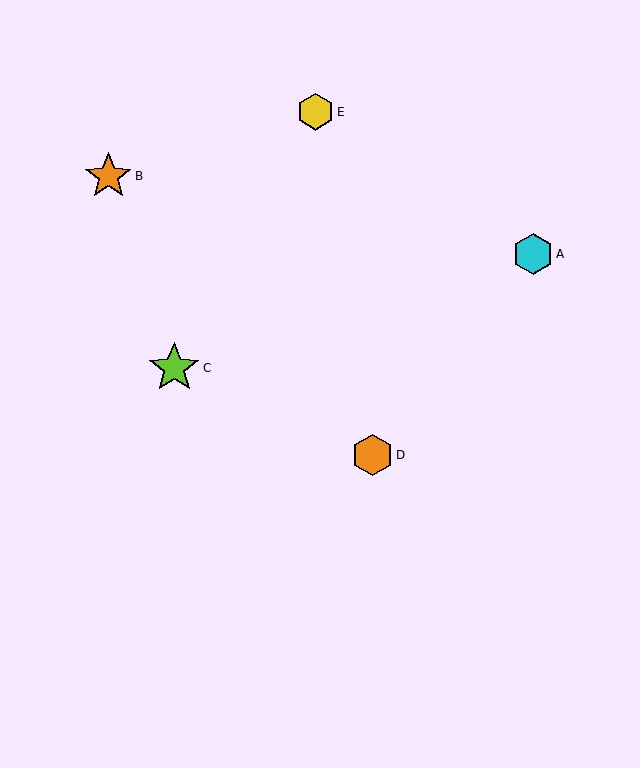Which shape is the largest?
The lime star (labeled C) is the largest.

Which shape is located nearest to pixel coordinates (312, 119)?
The yellow hexagon (labeled E) at (316, 112) is nearest to that location.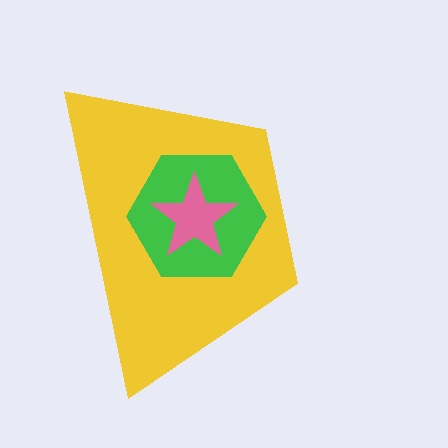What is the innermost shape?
The pink star.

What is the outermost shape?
The yellow trapezoid.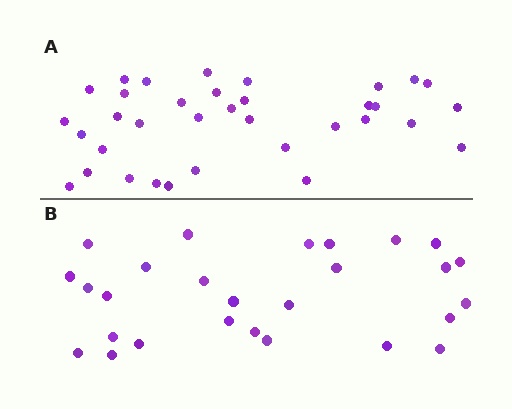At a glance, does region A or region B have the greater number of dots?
Region A (the top region) has more dots.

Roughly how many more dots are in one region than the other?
Region A has roughly 8 or so more dots than region B.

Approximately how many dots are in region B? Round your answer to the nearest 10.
About 30 dots. (The exact count is 27, which rounds to 30.)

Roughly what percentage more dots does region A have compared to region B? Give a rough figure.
About 30% more.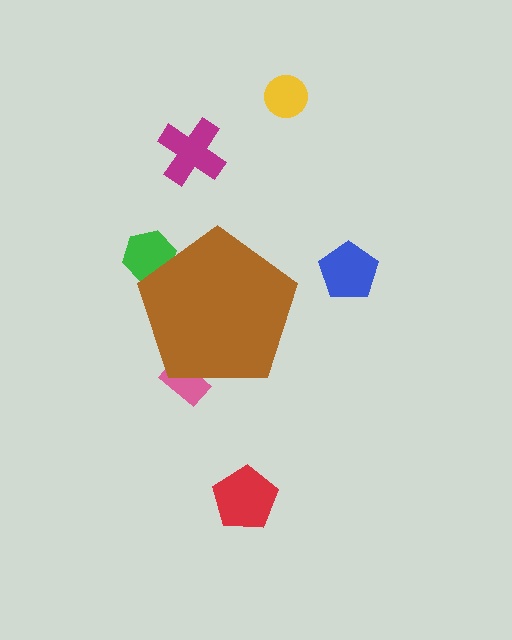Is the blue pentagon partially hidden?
No, the blue pentagon is fully visible.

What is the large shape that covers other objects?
A brown pentagon.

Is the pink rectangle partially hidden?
Yes, the pink rectangle is partially hidden behind the brown pentagon.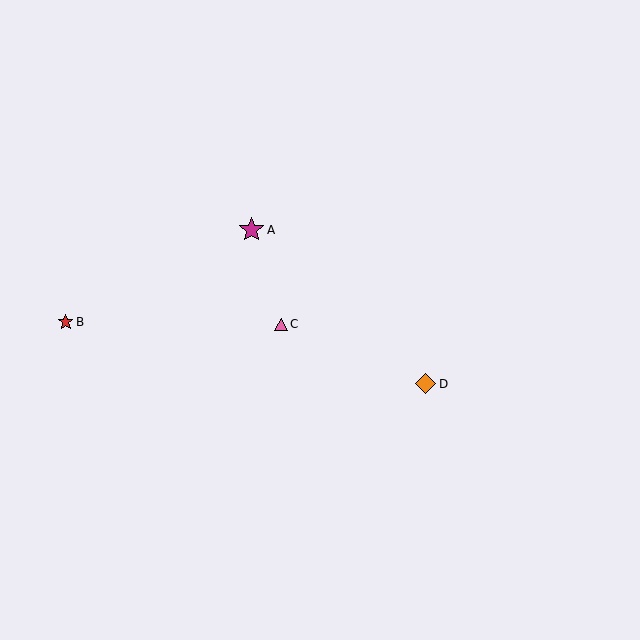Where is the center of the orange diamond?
The center of the orange diamond is at (426, 384).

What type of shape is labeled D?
Shape D is an orange diamond.